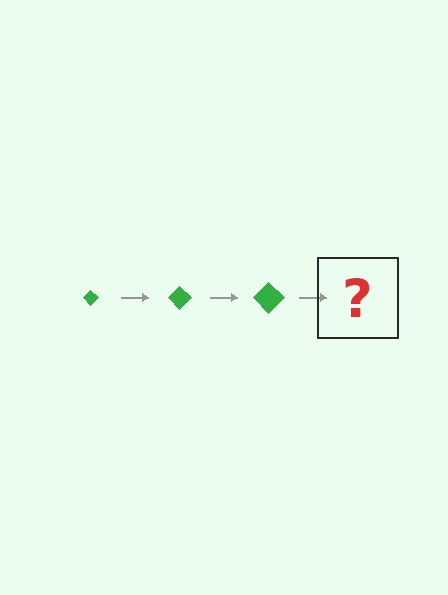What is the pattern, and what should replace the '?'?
The pattern is that the diamond gets progressively larger each step. The '?' should be a green diamond, larger than the previous one.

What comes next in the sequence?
The next element should be a green diamond, larger than the previous one.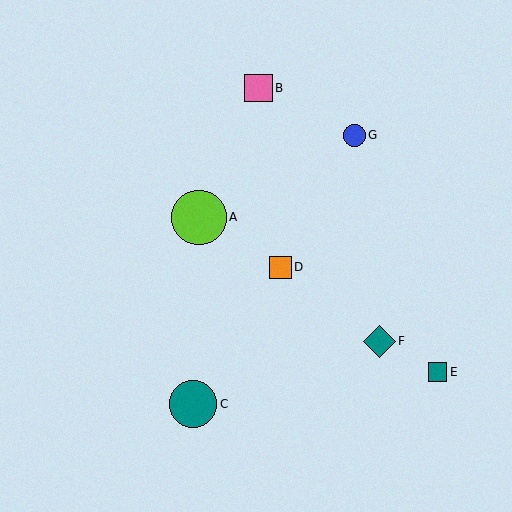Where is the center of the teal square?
The center of the teal square is at (438, 372).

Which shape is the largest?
The lime circle (labeled A) is the largest.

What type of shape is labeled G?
Shape G is a blue circle.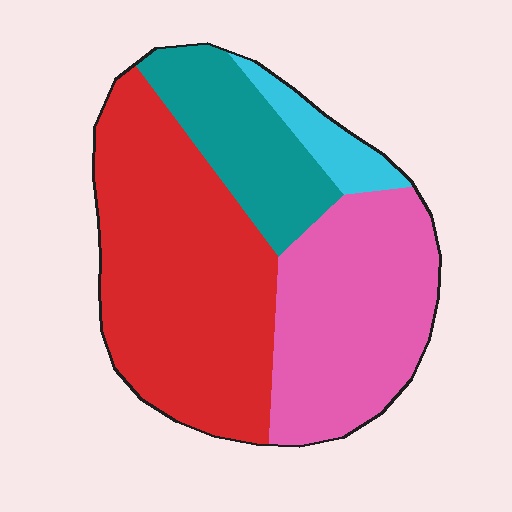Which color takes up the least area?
Cyan, at roughly 5%.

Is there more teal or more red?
Red.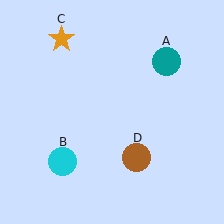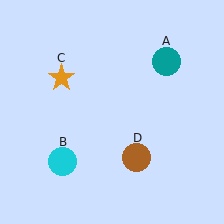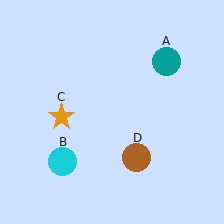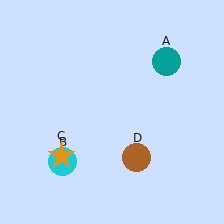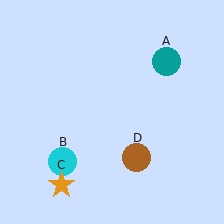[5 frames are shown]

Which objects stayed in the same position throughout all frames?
Teal circle (object A) and cyan circle (object B) and brown circle (object D) remained stationary.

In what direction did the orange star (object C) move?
The orange star (object C) moved down.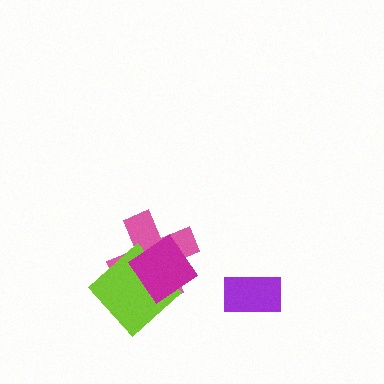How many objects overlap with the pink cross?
2 objects overlap with the pink cross.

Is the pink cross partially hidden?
Yes, it is partially covered by another shape.